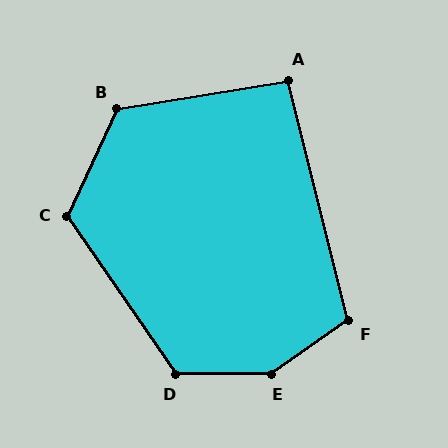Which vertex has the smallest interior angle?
A, at approximately 95 degrees.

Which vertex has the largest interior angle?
E, at approximately 145 degrees.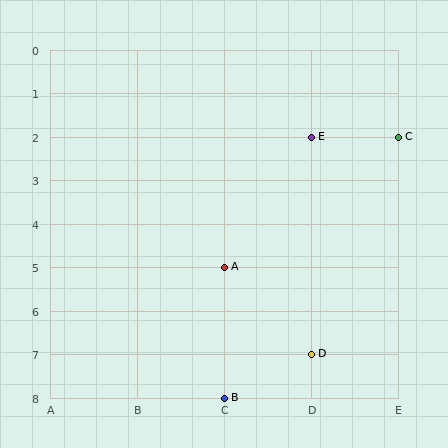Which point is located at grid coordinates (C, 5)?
Point A is at (C, 5).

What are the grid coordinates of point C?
Point C is at grid coordinates (E, 2).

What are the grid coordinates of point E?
Point E is at grid coordinates (D, 2).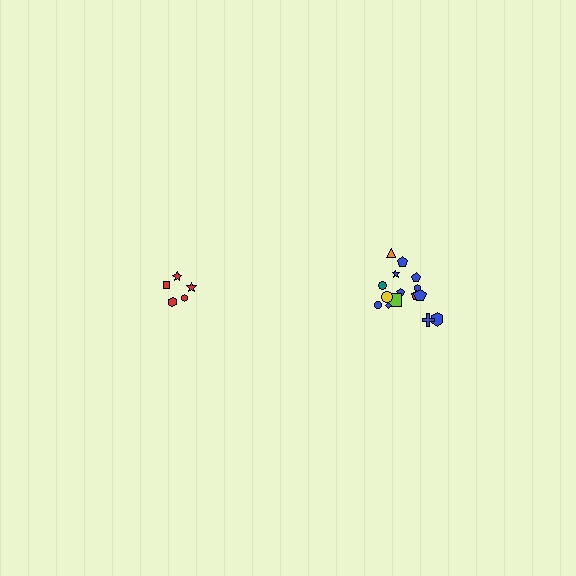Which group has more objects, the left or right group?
The right group.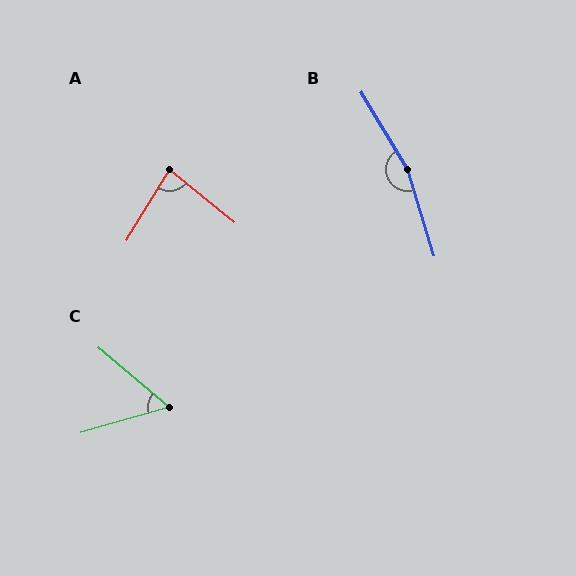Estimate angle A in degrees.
Approximately 82 degrees.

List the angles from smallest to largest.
C (57°), A (82°), B (166°).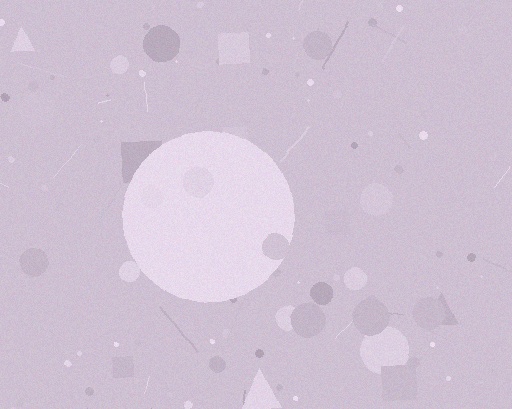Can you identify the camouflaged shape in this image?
The camouflaged shape is a circle.